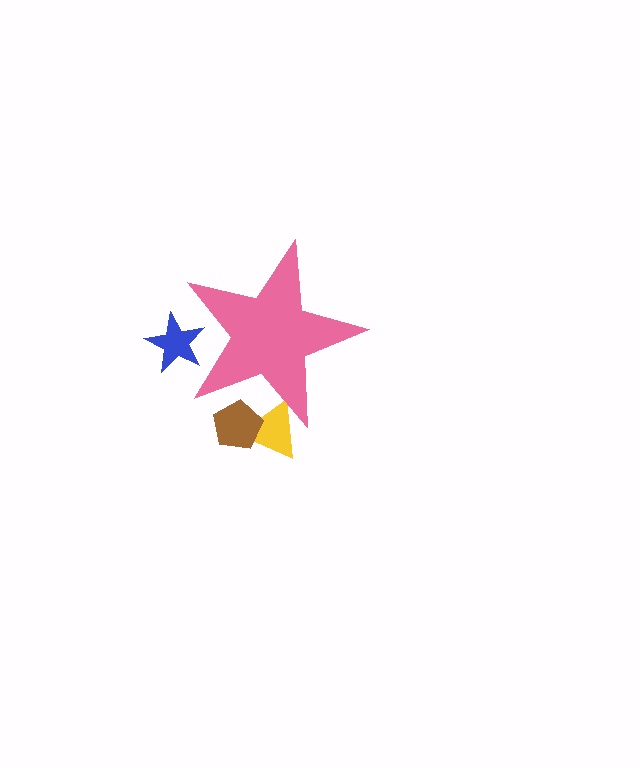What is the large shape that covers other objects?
A pink star.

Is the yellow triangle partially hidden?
Yes, the yellow triangle is partially hidden behind the pink star.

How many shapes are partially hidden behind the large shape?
3 shapes are partially hidden.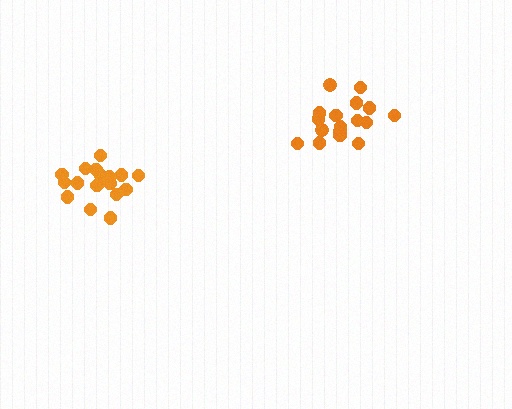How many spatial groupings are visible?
There are 2 spatial groupings.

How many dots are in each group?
Group 1: 17 dots, Group 2: 17 dots (34 total).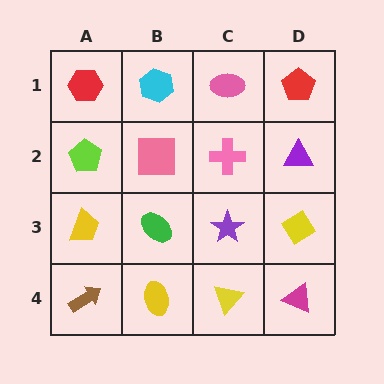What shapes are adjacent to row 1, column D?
A purple triangle (row 2, column D), a pink ellipse (row 1, column C).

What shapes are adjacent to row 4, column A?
A yellow trapezoid (row 3, column A), a yellow ellipse (row 4, column B).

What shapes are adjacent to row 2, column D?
A red pentagon (row 1, column D), a yellow diamond (row 3, column D), a pink cross (row 2, column C).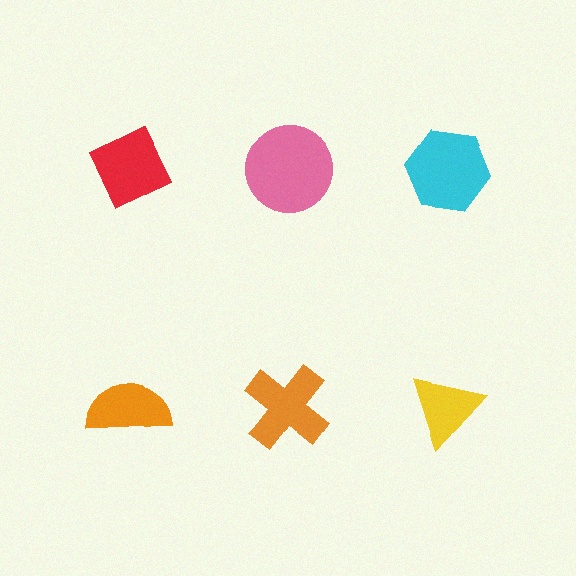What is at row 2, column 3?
A yellow triangle.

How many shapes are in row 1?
3 shapes.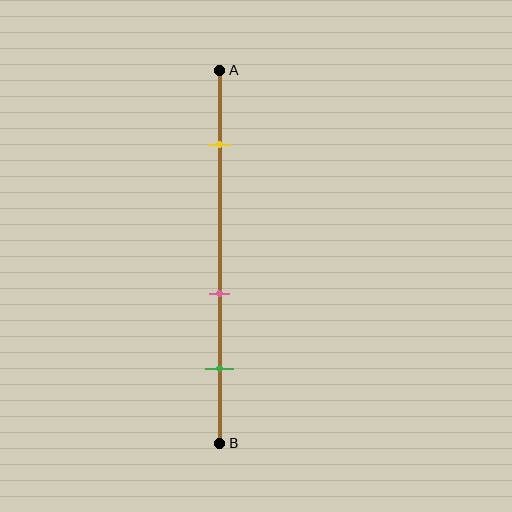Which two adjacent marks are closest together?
The pink and green marks are the closest adjacent pair.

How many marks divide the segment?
There are 3 marks dividing the segment.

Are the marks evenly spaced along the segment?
No, the marks are not evenly spaced.